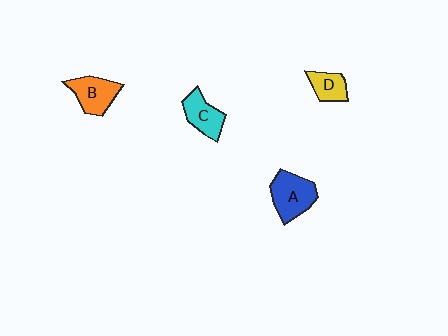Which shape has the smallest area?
Shape D (yellow).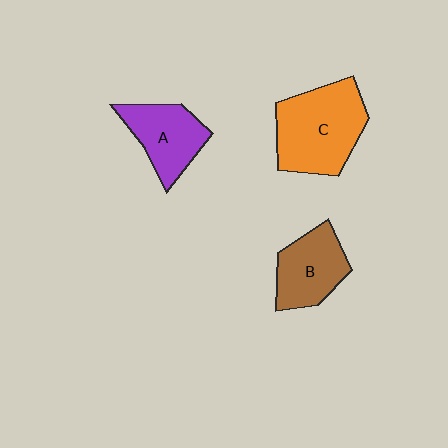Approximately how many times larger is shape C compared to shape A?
Approximately 1.5 times.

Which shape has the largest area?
Shape C (orange).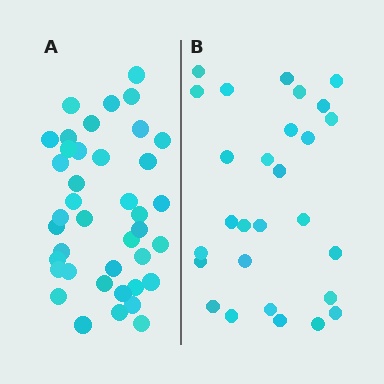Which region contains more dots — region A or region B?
Region A (the left region) has more dots.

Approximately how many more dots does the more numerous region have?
Region A has roughly 12 or so more dots than region B.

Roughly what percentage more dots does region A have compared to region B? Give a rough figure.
About 45% more.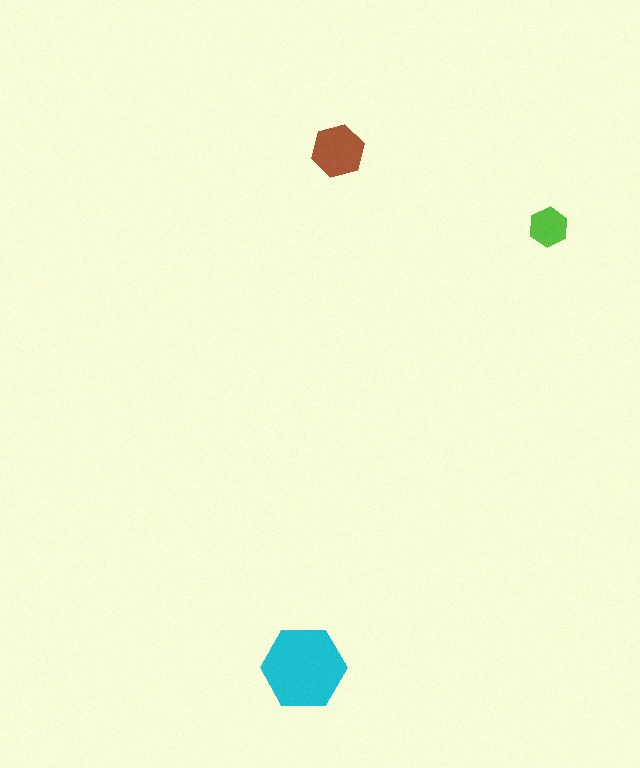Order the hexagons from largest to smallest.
the cyan one, the brown one, the lime one.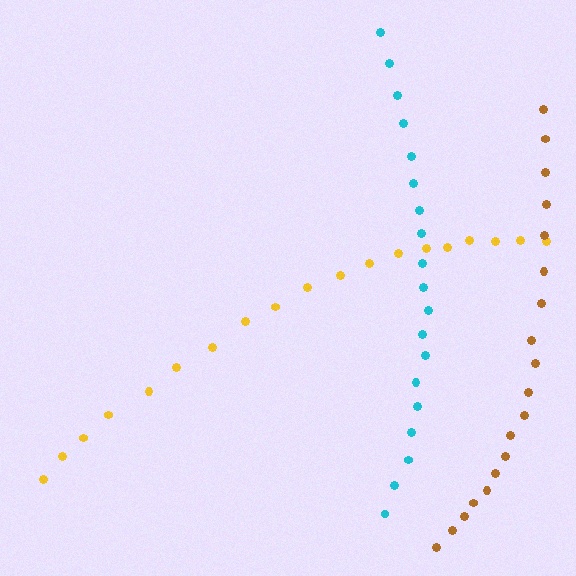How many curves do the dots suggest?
There are 3 distinct paths.